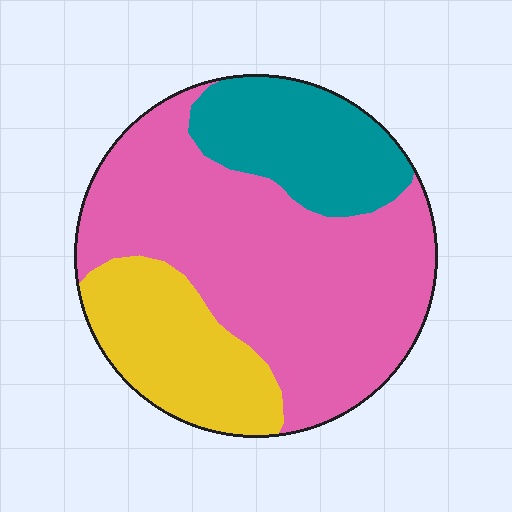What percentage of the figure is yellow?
Yellow takes up between a sixth and a third of the figure.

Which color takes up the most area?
Pink, at roughly 60%.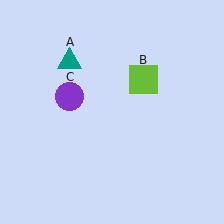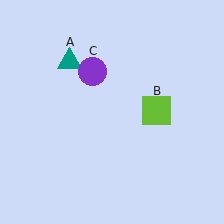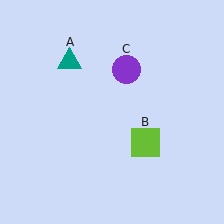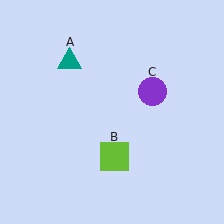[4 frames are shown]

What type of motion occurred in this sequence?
The lime square (object B), purple circle (object C) rotated clockwise around the center of the scene.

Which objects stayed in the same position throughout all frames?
Teal triangle (object A) remained stationary.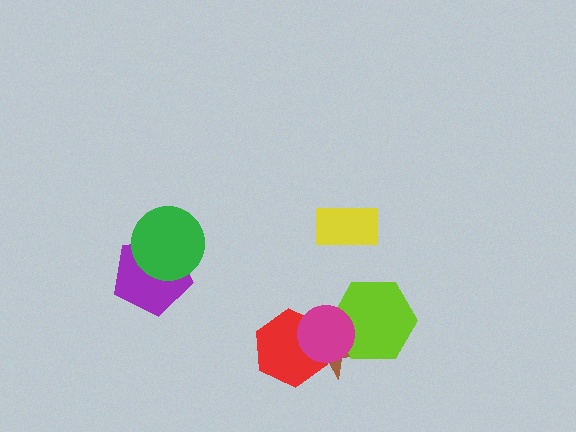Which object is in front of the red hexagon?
The magenta circle is in front of the red hexagon.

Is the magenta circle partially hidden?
No, no other shape covers it.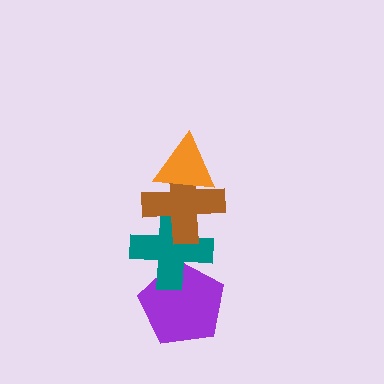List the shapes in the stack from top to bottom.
From top to bottom: the orange triangle, the brown cross, the teal cross, the purple pentagon.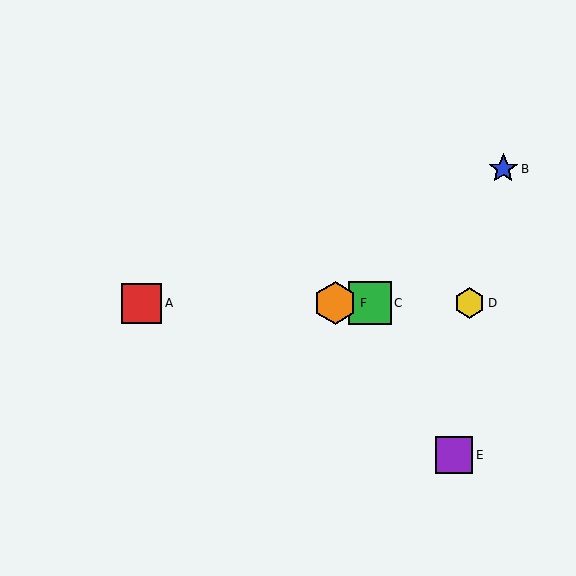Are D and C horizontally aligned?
Yes, both are at y≈303.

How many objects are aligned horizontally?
4 objects (A, C, D, F) are aligned horizontally.